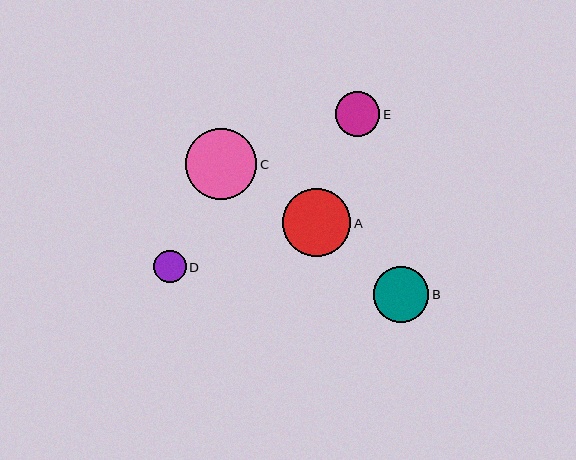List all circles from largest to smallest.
From largest to smallest: C, A, B, E, D.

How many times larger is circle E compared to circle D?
Circle E is approximately 1.4 times the size of circle D.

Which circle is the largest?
Circle C is the largest with a size of approximately 71 pixels.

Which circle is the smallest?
Circle D is the smallest with a size of approximately 32 pixels.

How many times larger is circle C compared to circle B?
Circle C is approximately 1.3 times the size of circle B.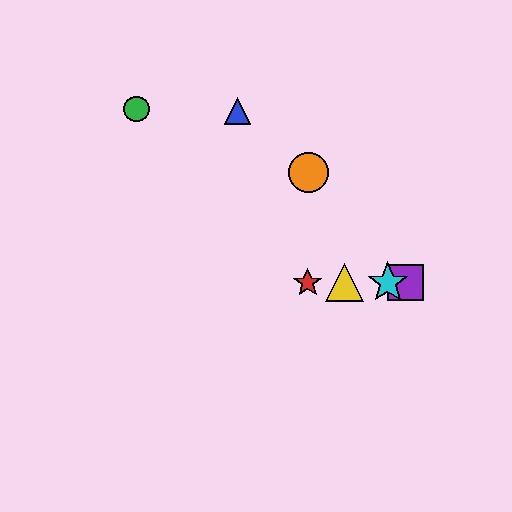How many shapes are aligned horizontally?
4 shapes (the red star, the yellow triangle, the purple square, the cyan star) are aligned horizontally.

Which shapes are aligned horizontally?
The red star, the yellow triangle, the purple square, the cyan star are aligned horizontally.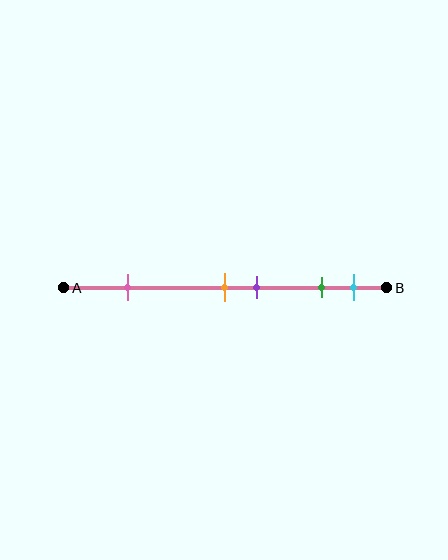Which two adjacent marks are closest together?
The orange and purple marks are the closest adjacent pair.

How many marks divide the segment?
There are 5 marks dividing the segment.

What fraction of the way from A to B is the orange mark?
The orange mark is approximately 50% (0.5) of the way from A to B.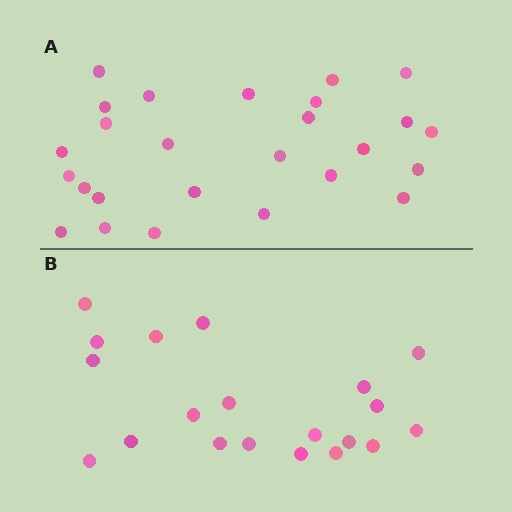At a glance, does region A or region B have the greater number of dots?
Region A (the top region) has more dots.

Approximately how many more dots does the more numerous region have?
Region A has about 6 more dots than region B.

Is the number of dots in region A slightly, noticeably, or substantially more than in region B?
Region A has noticeably more, but not dramatically so. The ratio is roughly 1.3 to 1.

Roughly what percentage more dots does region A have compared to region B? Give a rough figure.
About 30% more.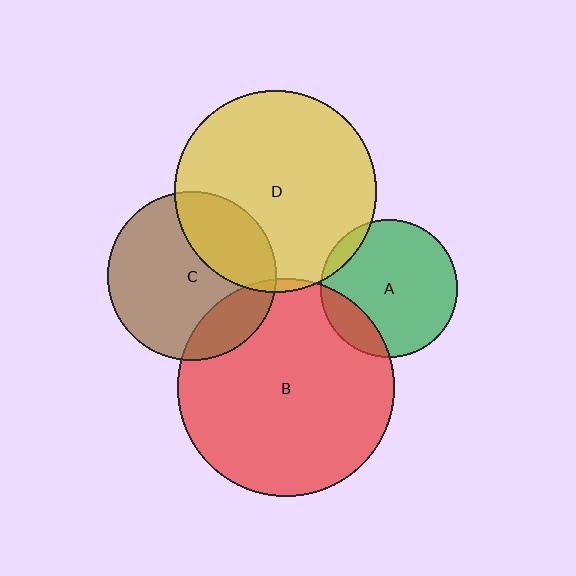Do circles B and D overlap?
Yes.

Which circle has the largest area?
Circle B (red).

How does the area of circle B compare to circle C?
Approximately 1.7 times.